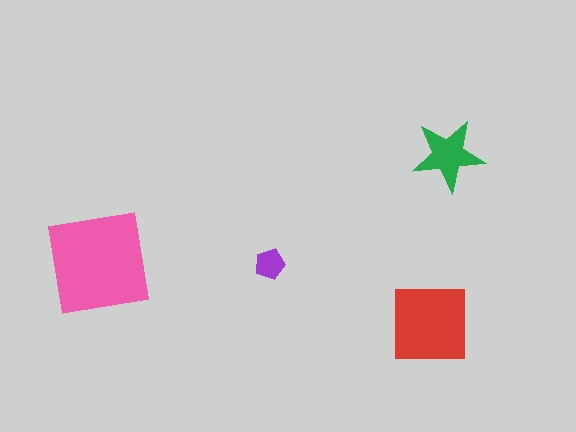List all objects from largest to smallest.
The pink square, the red square, the green star, the purple pentagon.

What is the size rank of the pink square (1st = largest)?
1st.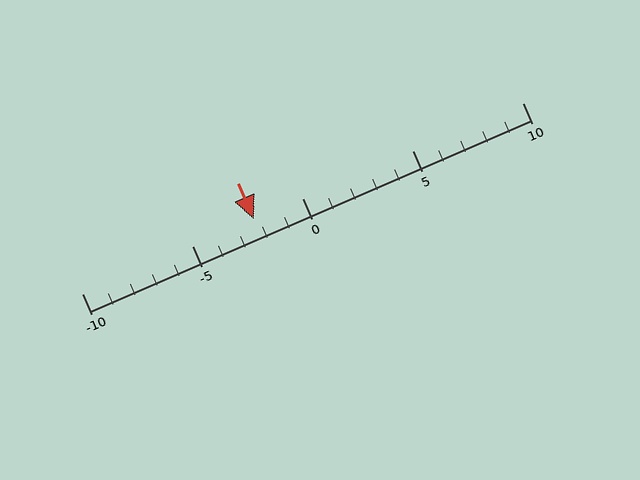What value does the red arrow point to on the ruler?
The red arrow points to approximately -2.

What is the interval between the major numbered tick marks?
The major tick marks are spaced 5 units apart.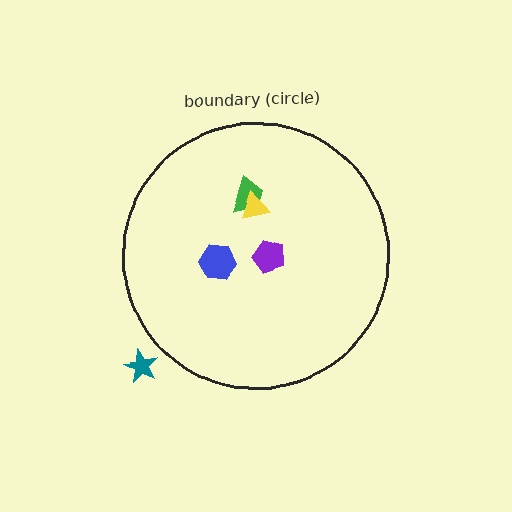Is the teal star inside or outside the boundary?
Outside.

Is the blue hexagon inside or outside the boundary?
Inside.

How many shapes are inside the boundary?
4 inside, 1 outside.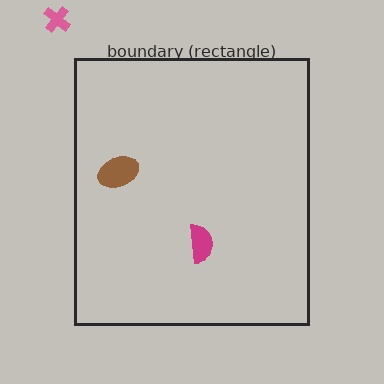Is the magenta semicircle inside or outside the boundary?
Inside.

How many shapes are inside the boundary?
2 inside, 1 outside.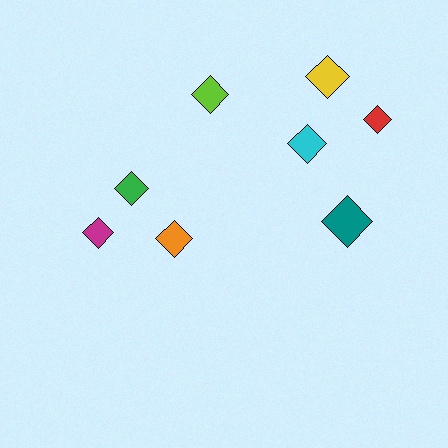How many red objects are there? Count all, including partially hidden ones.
There is 1 red object.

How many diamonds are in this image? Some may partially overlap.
There are 8 diamonds.